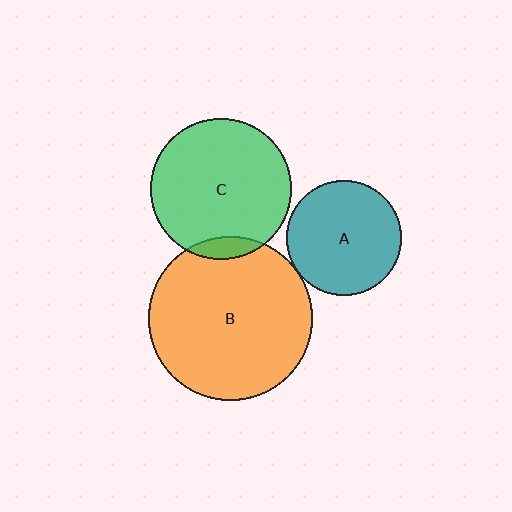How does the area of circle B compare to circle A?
Approximately 2.0 times.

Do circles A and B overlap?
Yes.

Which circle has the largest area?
Circle B (orange).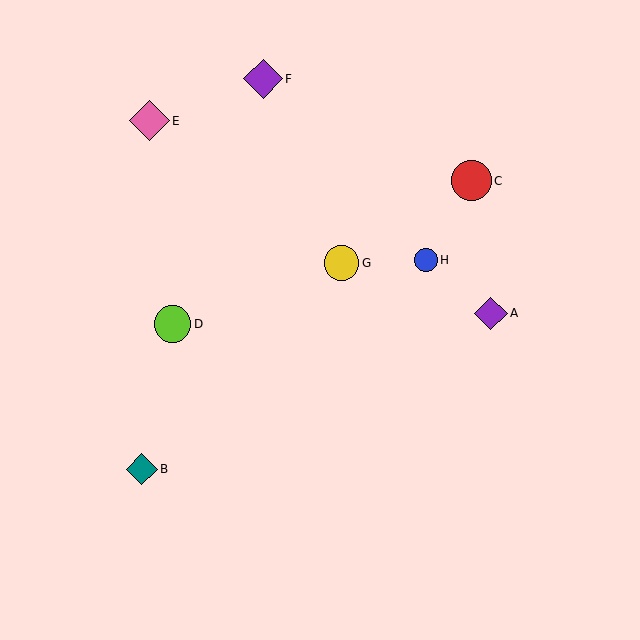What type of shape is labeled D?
Shape D is a lime circle.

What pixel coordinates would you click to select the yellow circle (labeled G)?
Click at (342, 263) to select the yellow circle G.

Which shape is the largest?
The pink diamond (labeled E) is the largest.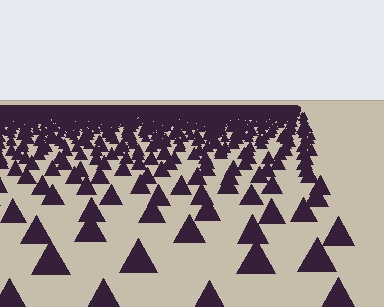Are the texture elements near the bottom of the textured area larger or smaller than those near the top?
Larger. Near the bottom, elements are closer to the viewer and appear at a bigger on-screen size.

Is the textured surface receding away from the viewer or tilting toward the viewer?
The surface is receding away from the viewer. Texture elements get smaller and denser toward the top.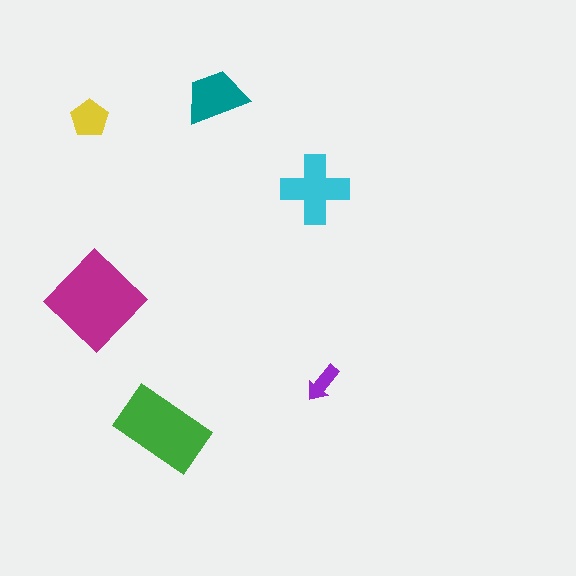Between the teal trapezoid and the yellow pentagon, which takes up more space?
The teal trapezoid.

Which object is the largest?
The magenta diamond.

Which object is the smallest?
The purple arrow.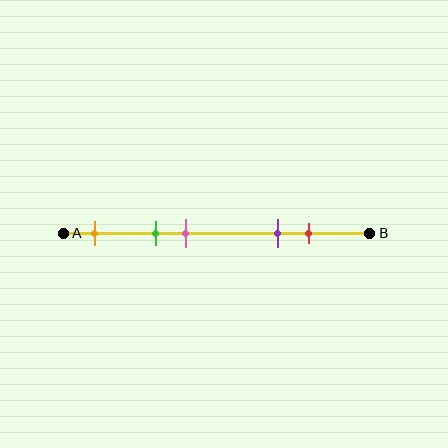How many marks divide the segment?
There are 5 marks dividing the segment.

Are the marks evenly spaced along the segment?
No, the marks are not evenly spaced.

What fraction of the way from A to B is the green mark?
The green mark is approximately 30% (0.3) of the way from A to B.